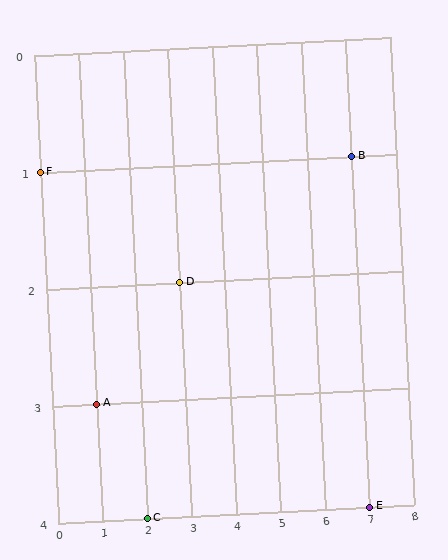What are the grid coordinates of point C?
Point C is at grid coordinates (2, 4).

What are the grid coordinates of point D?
Point D is at grid coordinates (3, 2).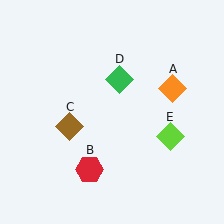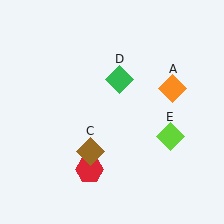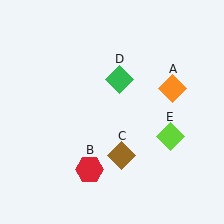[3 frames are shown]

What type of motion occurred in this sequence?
The brown diamond (object C) rotated counterclockwise around the center of the scene.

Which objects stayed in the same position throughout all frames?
Orange diamond (object A) and red hexagon (object B) and green diamond (object D) and lime diamond (object E) remained stationary.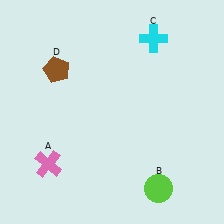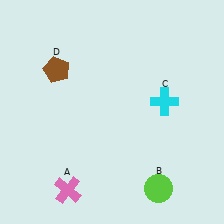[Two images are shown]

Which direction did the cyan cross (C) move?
The cyan cross (C) moved down.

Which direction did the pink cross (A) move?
The pink cross (A) moved down.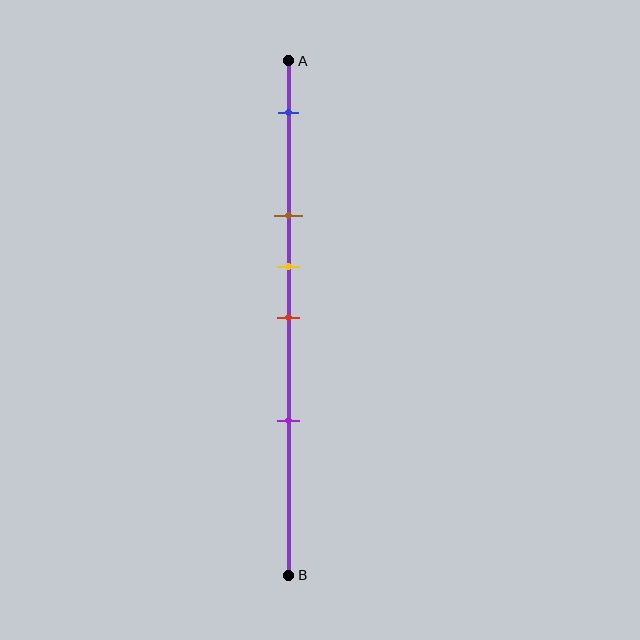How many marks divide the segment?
There are 5 marks dividing the segment.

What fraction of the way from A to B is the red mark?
The red mark is approximately 50% (0.5) of the way from A to B.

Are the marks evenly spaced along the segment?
No, the marks are not evenly spaced.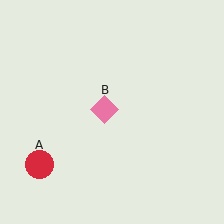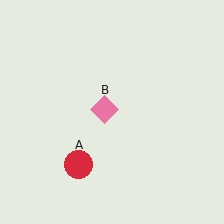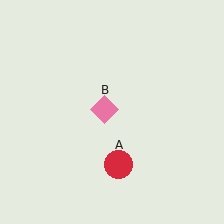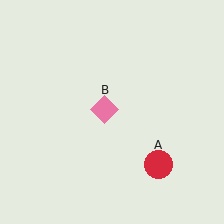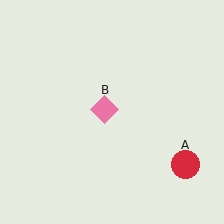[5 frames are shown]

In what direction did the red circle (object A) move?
The red circle (object A) moved right.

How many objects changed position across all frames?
1 object changed position: red circle (object A).